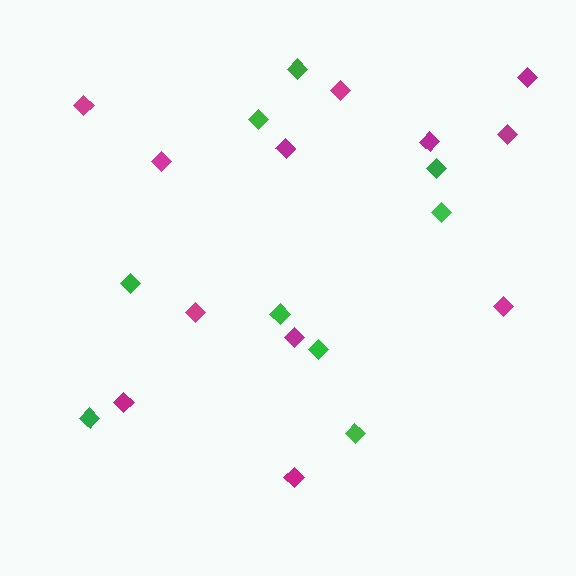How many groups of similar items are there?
There are 2 groups: one group of green diamonds (9) and one group of magenta diamonds (12).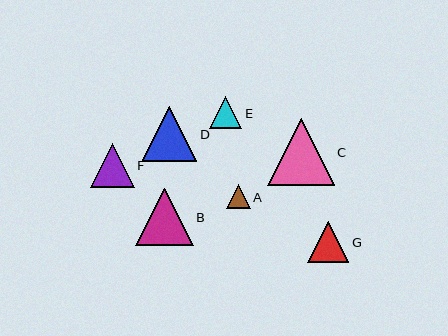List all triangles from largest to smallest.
From largest to smallest: C, B, D, F, G, E, A.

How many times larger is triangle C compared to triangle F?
Triangle C is approximately 1.5 times the size of triangle F.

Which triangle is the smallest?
Triangle A is the smallest with a size of approximately 24 pixels.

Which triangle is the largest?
Triangle C is the largest with a size of approximately 67 pixels.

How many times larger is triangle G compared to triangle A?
Triangle G is approximately 1.7 times the size of triangle A.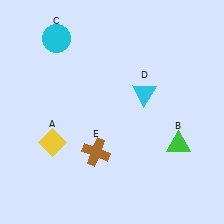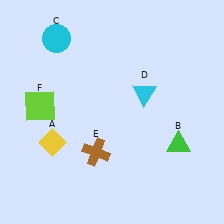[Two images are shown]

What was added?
A lime square (F) was added in Image 2.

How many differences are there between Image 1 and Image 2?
There is 1 difference between the two images.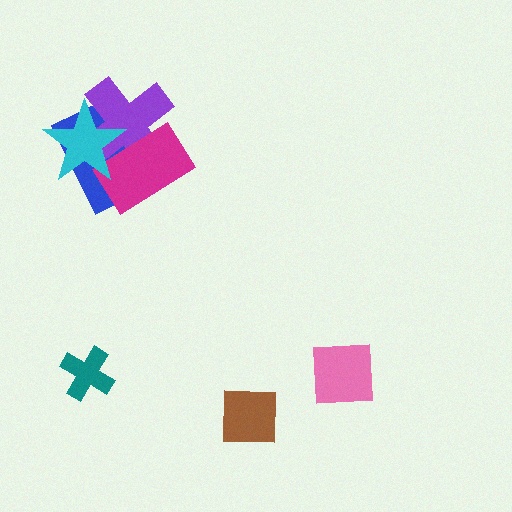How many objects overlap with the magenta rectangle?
3 objects overlap with the magenta rectangle.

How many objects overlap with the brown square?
0 objects overlap with the brown square.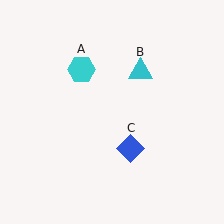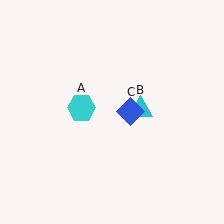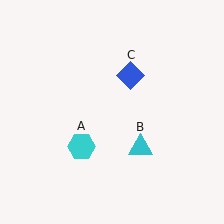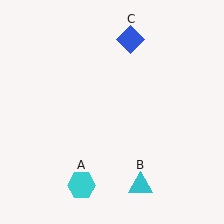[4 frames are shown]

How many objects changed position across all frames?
3 objects changed position: cyan hexagon (object A), cyan triangle (object B), blue diamond (object C).